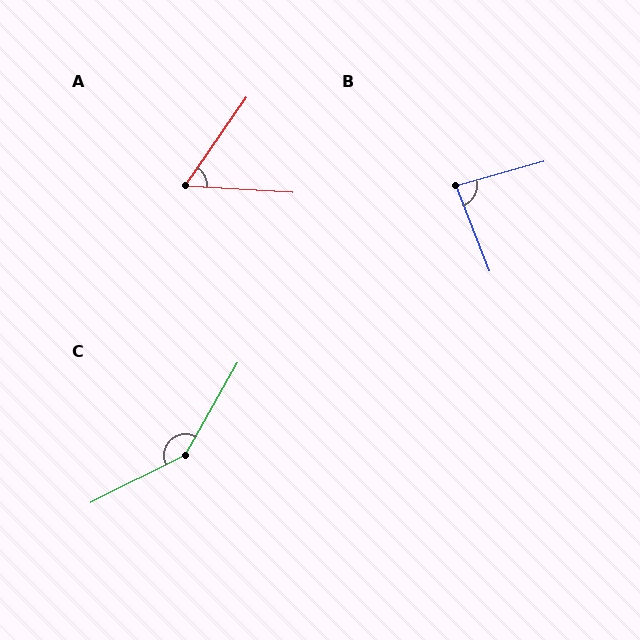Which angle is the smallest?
A, at approximately 59 degrees.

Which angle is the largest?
C, at approximately 146 degrees.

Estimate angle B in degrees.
Approximately 84 degrees.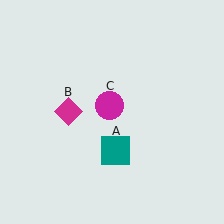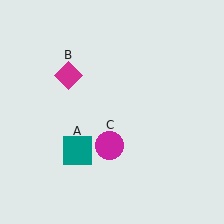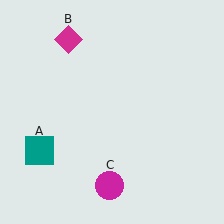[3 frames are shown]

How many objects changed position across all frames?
3 objects changed position: teal square (object A), magenta diamond (object B), magenta circle (object C).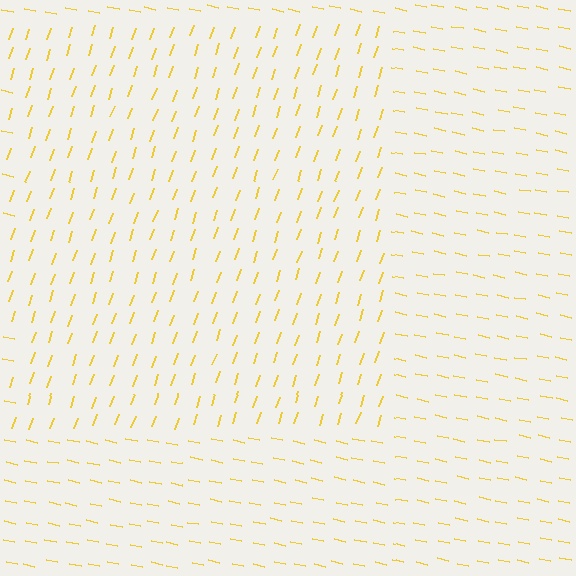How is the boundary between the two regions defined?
The boundary is defined purely by a change in line orientation (approximately 83 degrees difference). All lines are the same color and thickness.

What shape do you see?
I see a rectangle.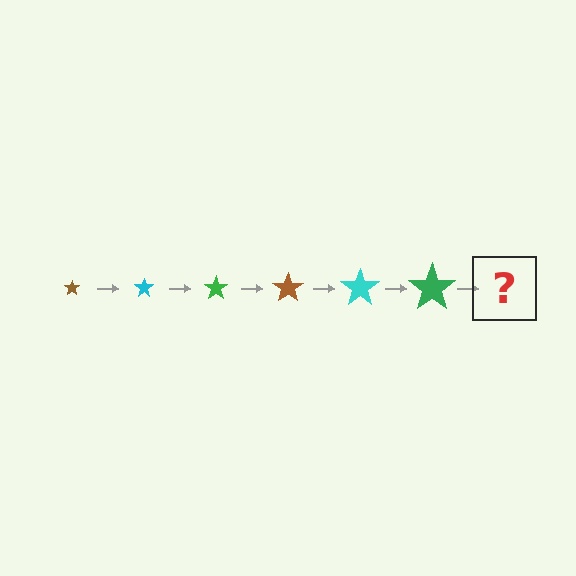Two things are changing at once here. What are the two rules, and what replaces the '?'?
The two rules are that the star grows larger each step and the color cycles through brown, cyan, and green. The '?' should be a brown star, larger than the previous one.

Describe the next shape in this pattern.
It should be a brown star, larger than the previous one.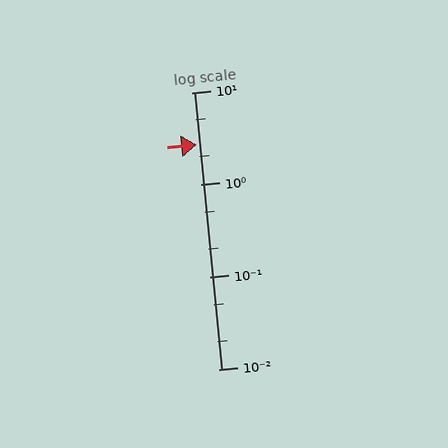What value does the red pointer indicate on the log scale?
The pointer indicates approximately 2.7.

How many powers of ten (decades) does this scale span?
The scale spans 3 decades, from 0.01 to 10.